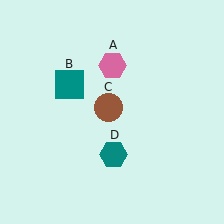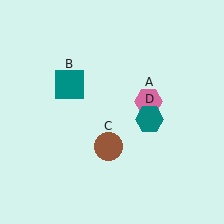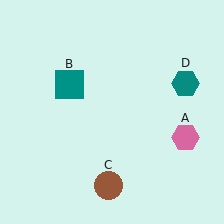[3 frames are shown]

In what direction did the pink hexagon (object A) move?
The pink hexagon (object A) moved down and to the right.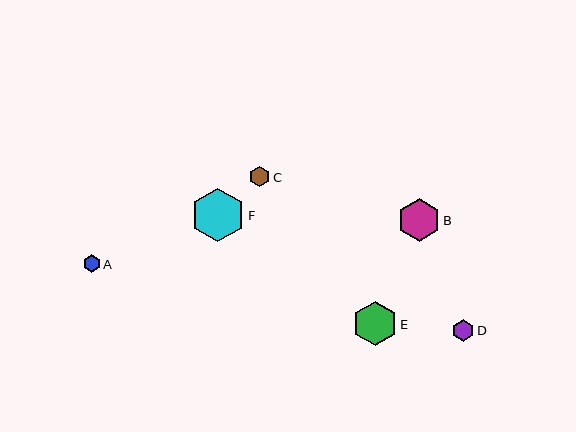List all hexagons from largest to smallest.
From largest to smallest: F, E, B, D, C, A.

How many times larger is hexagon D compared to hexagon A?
Hexagon D is approximately 1.2 times the size of hexagon A.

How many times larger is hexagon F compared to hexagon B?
Hexagon F is approximately 1.3 times the size of hexagon B.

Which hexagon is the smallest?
Hexagon A is the smallest with a size of approximately 17 pixels.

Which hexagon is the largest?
Hexagon F is the largest with a size of approximately 53 pixels.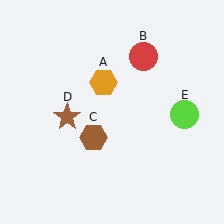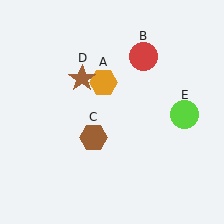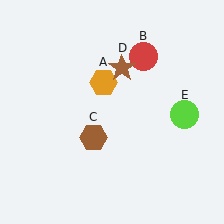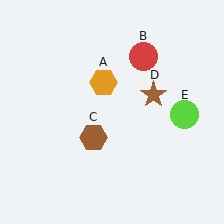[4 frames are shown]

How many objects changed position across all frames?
1 object changed position: brown star (object D).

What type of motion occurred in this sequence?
The brown star (object D) rotated clockwise around the center of the scene.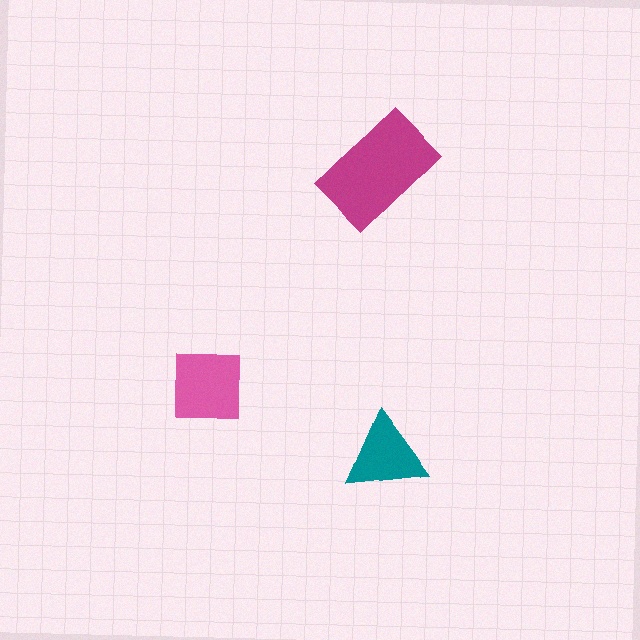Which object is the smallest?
The teal triangle.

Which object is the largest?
The magenta rectangle.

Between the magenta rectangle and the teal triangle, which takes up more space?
The magenta rectangle.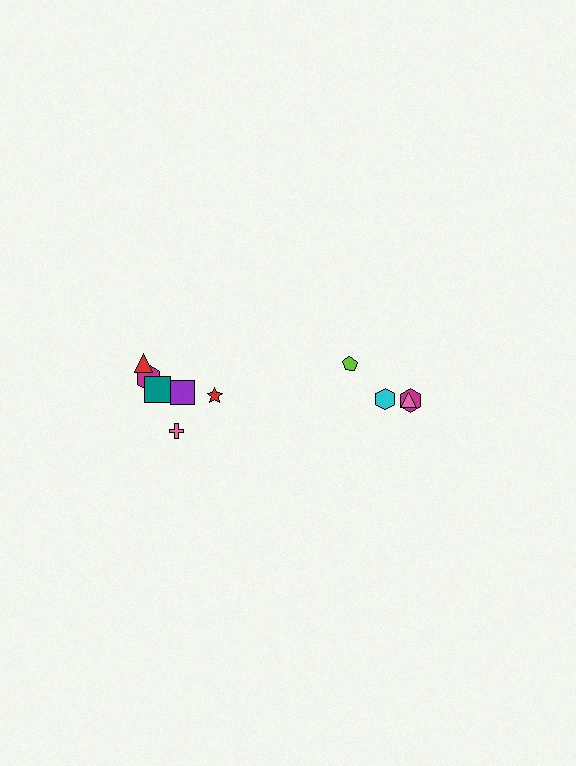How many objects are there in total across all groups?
There are 10 objects.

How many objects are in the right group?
There are 4 objects.